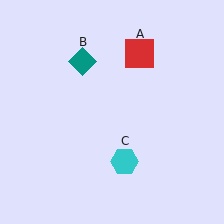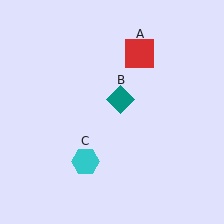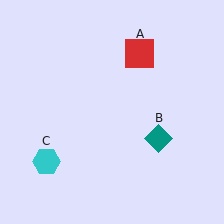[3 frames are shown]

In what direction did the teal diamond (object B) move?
The teal diamond (object B) moved down and to the right.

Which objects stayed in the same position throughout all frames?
Red square (object A) remained stationary.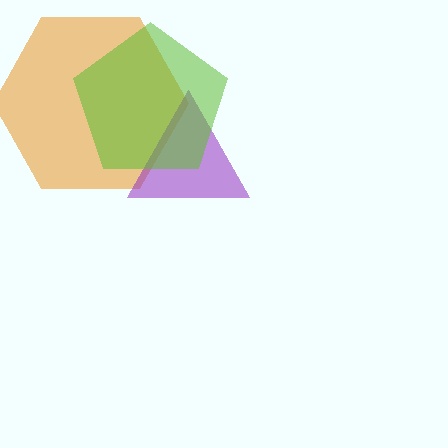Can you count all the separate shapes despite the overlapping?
Yes, there are 3 separate shapes.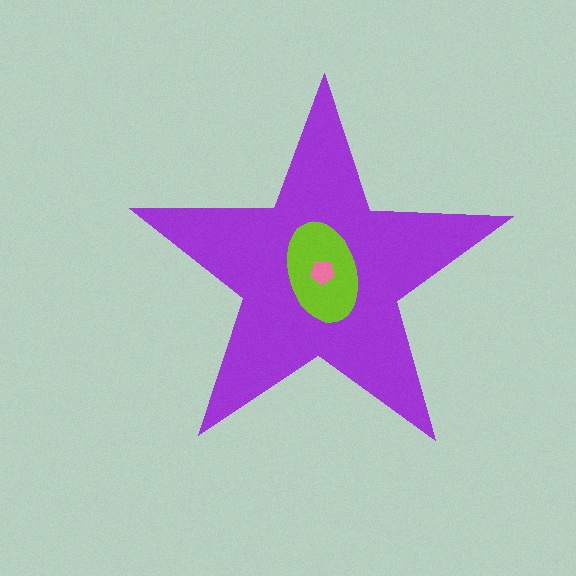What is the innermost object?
The pink pentagon.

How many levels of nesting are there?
3.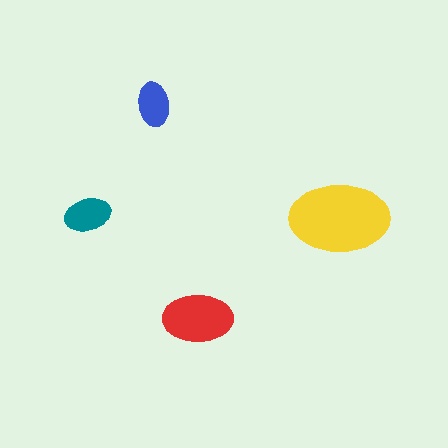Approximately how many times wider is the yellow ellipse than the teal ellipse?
About 2 times wider.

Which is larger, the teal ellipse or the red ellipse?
The red one.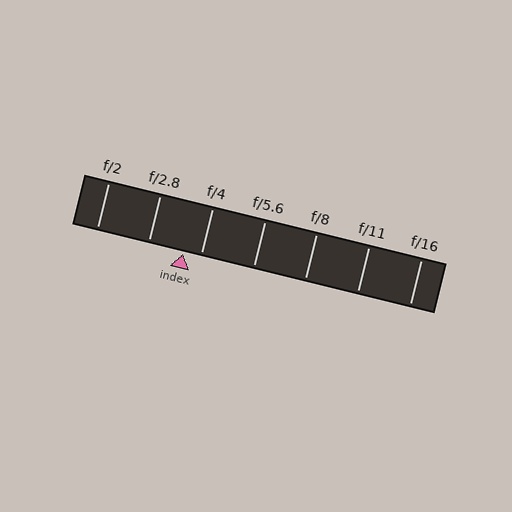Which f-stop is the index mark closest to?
The index mark is closest to f/4.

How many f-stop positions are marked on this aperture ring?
There are 7 f-stop positions marked.